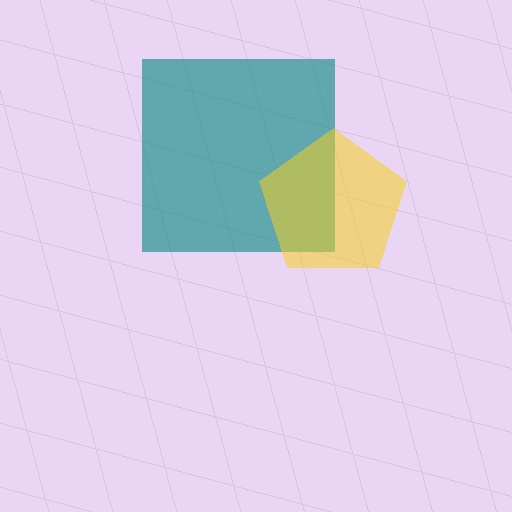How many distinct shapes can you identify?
There are 2 distinct shapes: a teal square, a yellow pentagon.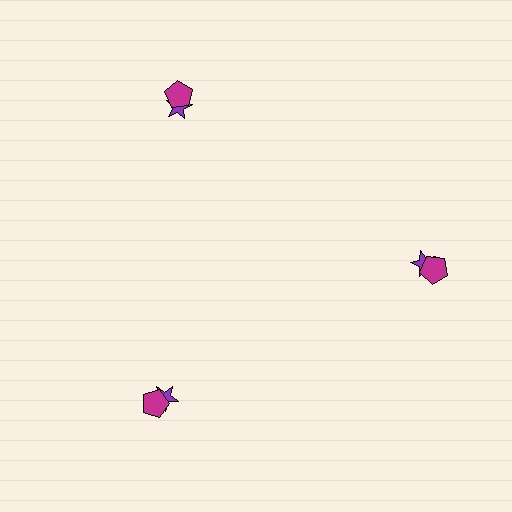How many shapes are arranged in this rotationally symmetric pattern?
There are 6 shapes, arranged in 3 groups of 2.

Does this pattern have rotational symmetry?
Yes, this pattern has 3-fold rotational symmetry. It looks the same after rotating 120 degrees around the center.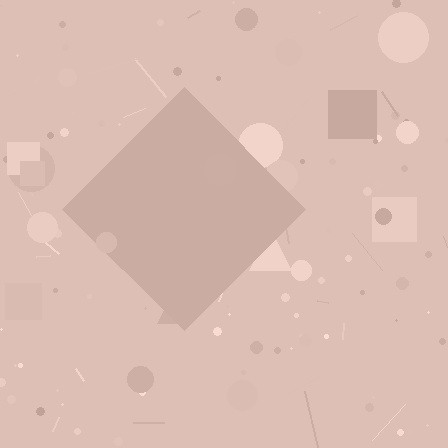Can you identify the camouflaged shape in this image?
The camouflaged shape is a diamond.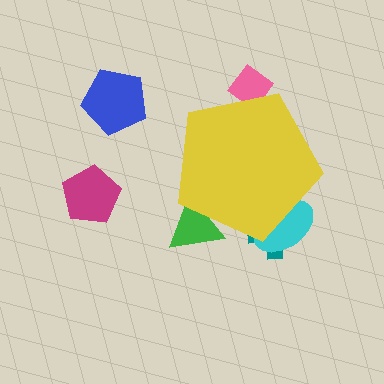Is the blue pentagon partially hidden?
No, the blue pentagon is fully visible.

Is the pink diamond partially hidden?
Yes, the pink diamond is partially hidden behind the yellow pentagon.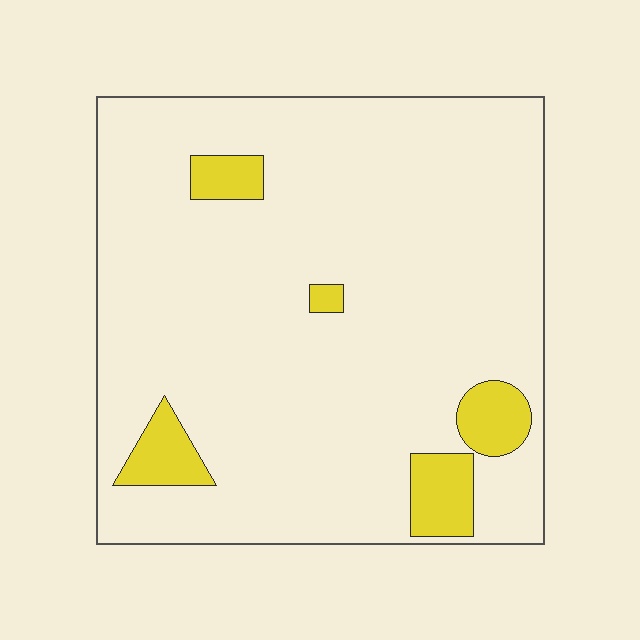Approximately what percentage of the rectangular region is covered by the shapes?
Approximately 10%.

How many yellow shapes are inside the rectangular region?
5.